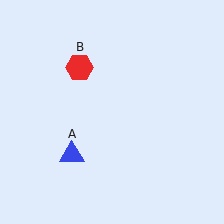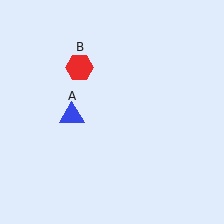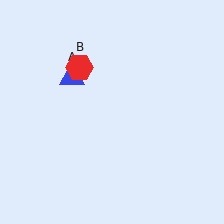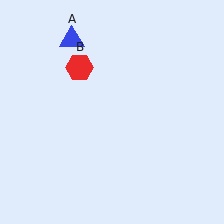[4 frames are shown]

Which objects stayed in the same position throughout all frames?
Red hexagon (object B) remained stationary.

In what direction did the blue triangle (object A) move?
The blue triangle (object A) moved up.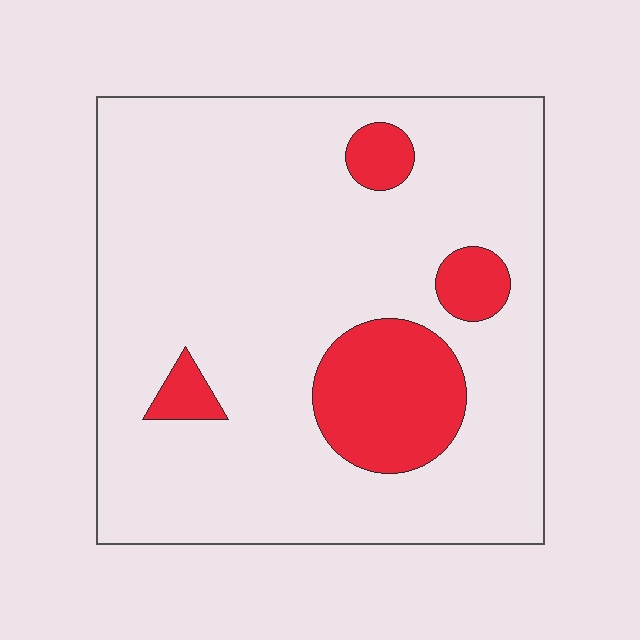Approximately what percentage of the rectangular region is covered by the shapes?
Approximately 15%.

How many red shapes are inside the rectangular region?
4.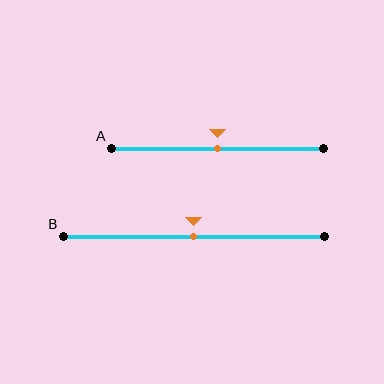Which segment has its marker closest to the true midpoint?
Segment A has its marker closest to the true midpoint.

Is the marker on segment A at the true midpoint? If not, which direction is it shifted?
Yes, the marker on segment A is at the true midpoint.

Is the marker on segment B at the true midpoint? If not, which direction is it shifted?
Yes, the marker on segment B is at the true midpoint.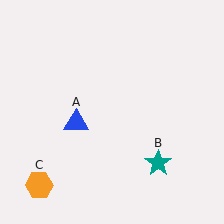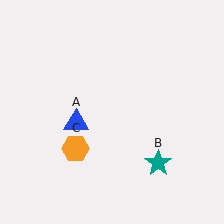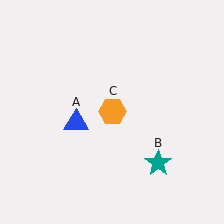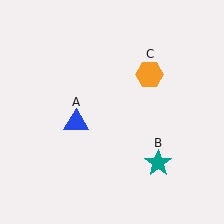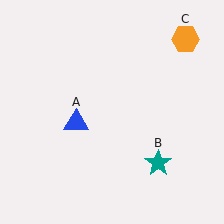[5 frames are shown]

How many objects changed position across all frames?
1 object changed position: orange hexagon (object C).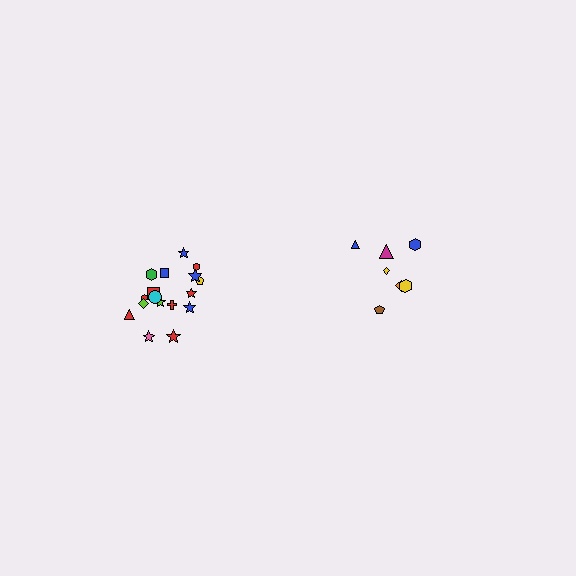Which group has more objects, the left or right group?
The left group.